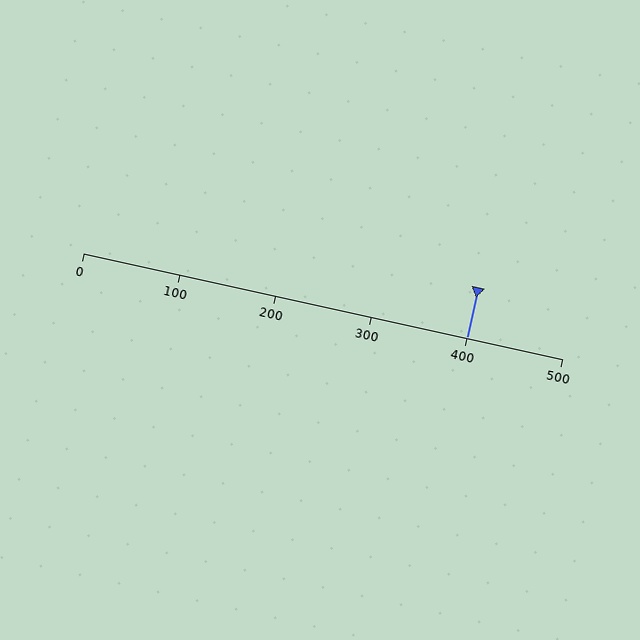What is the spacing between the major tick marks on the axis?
The major ticks are spaced 100 apart.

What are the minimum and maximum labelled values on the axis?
The axis runs from 0 to 500.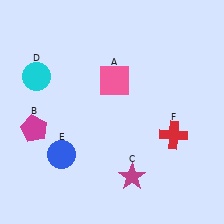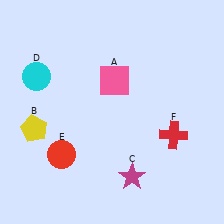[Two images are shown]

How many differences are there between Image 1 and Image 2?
There are 2 differences between the two images.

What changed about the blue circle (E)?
In Image 1, E is blue. In Image 2, it changed to red.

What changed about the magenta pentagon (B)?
In Image 1, B is magenta. In Image 2, it changed to yellow.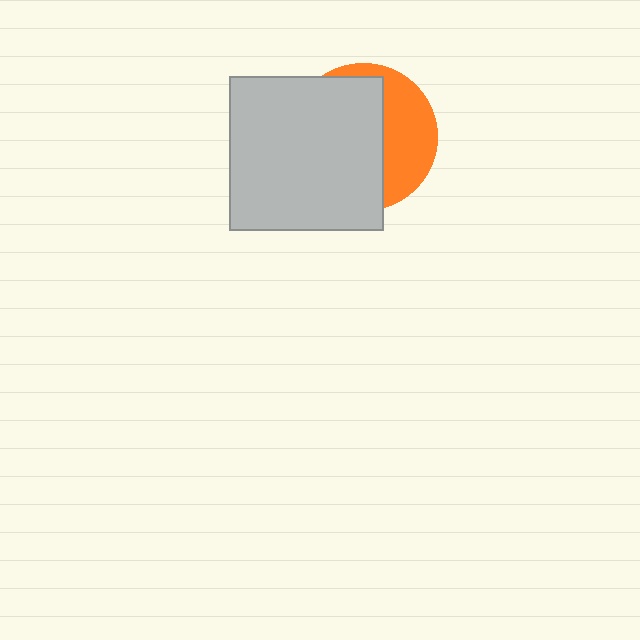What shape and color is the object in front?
The object in front is a light gray square.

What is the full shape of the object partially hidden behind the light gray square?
The partially hidden object is an orange circle.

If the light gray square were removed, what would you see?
You would see the complete orange circle.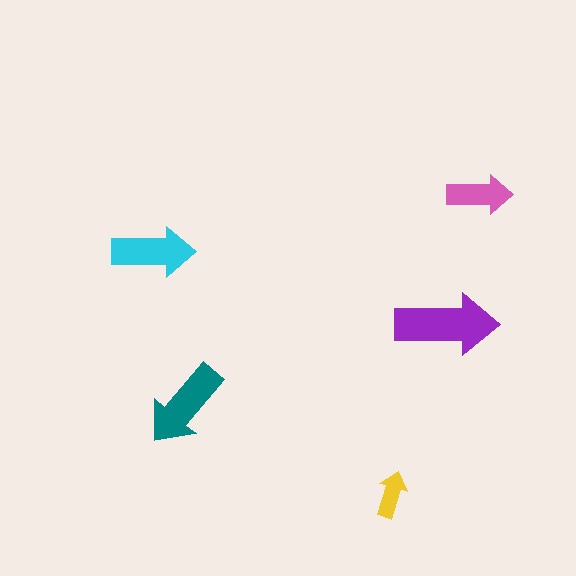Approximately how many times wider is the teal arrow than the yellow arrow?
About 2 times wider.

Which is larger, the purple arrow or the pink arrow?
The purple one.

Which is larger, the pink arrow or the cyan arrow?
The cyan one.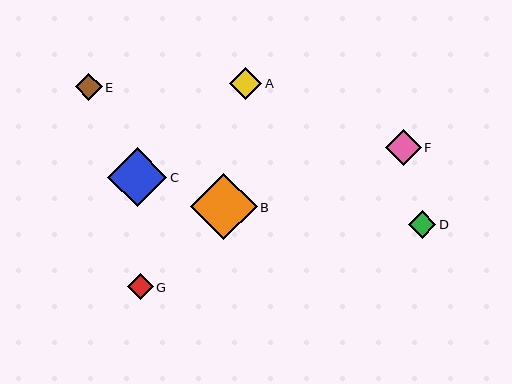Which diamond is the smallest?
Diamond G is the smallest with a size of approximately 26 pixels.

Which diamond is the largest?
Diamond B is the largest with a size of approximately 67 pixels.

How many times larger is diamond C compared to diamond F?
Diamond C is approximately 1.7 times the size of diamond F.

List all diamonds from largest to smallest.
From largest to smallest: B, C, F, A, D, E, G.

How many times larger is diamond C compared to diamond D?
Diamond C is approximately 2.2 times the size of diamond D.